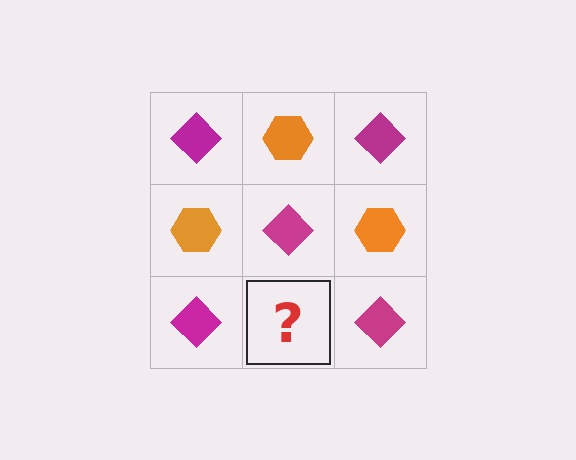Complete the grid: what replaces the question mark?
The question mark should be replaced with an orange hexagon.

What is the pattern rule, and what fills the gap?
The rule is that it alternates magenta diamond and orange hexagon in a checkerboard pattern. The gap should be filled with an orange hexagon.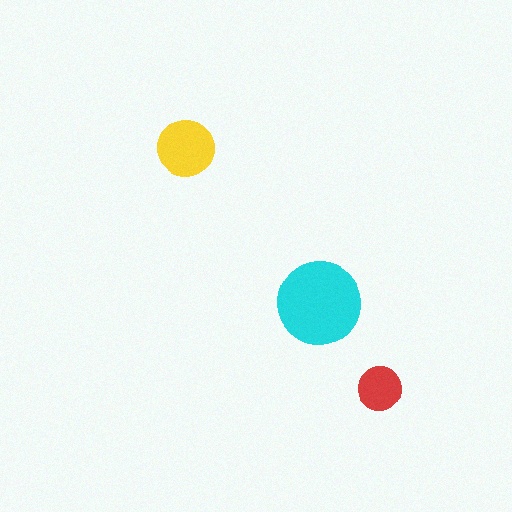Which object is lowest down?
The red circle is bottommost.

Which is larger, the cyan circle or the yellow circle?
The cyan one.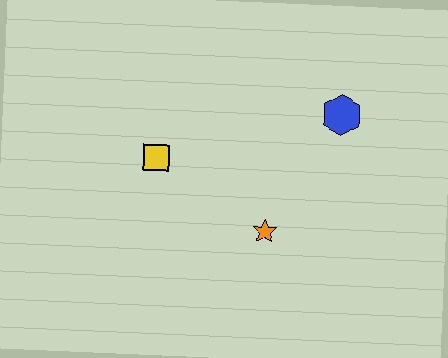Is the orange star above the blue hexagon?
No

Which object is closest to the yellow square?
The orange star is closest to the yellow square.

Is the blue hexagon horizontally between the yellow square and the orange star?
No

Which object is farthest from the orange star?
The blue hexagon is farthest from the orange star.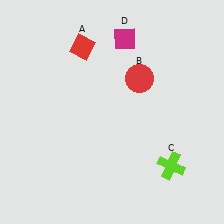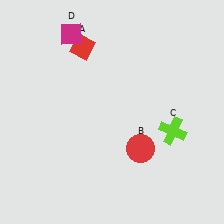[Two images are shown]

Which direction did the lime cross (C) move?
The lime cross (C) moved up.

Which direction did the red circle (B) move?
The red circle (B) moved down.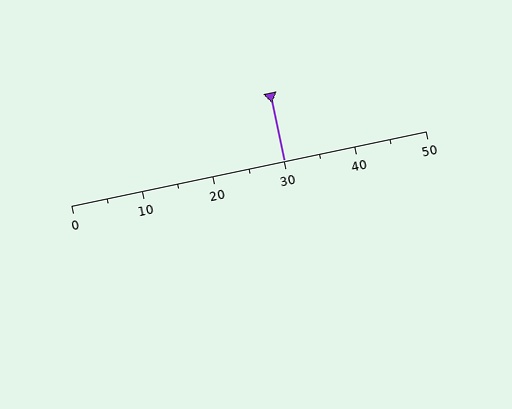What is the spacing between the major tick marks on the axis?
The major ticks are spaced 10 apart.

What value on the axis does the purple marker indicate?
The marker indicates approximately 30.